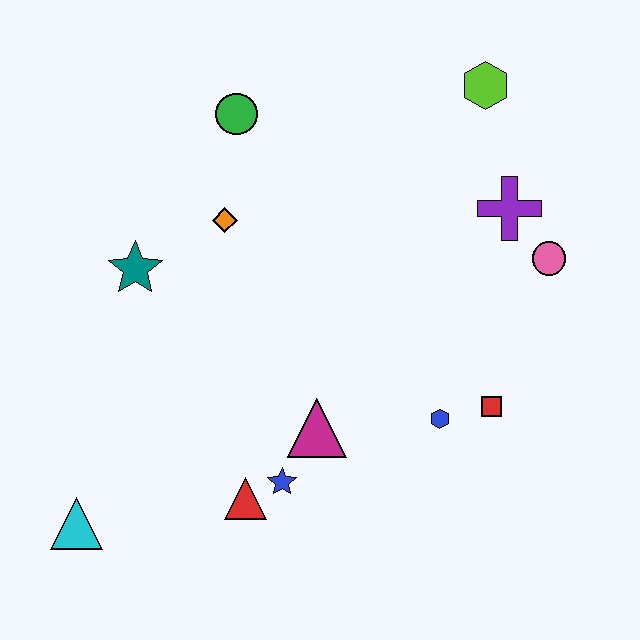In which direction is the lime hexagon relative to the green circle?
The lime hexagon is to the right of the green circle.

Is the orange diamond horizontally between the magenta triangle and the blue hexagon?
No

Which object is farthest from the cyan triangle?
The lime hexagon is farthest from the cyan triangle.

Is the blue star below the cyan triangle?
No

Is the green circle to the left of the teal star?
No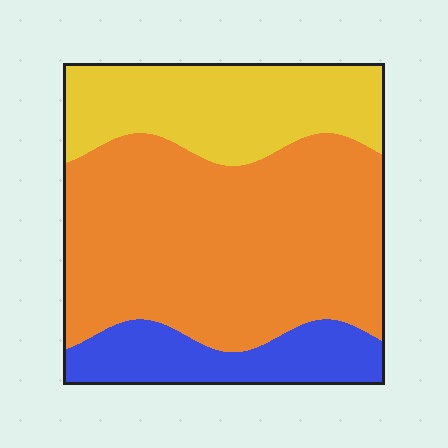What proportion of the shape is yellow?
Yellow covers about 25% of the shape.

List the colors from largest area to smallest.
From largest to smallest: orange, yellow, blue.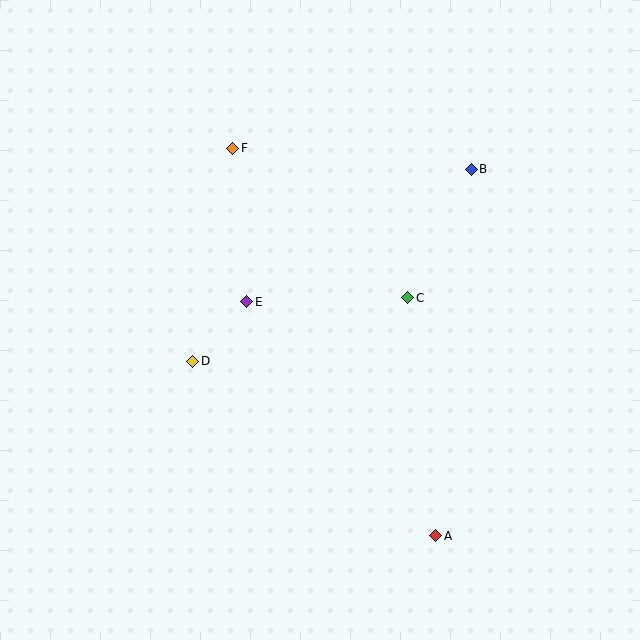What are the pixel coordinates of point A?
Point A is at (436, 536).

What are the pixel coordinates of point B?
Point B is at (471, 169).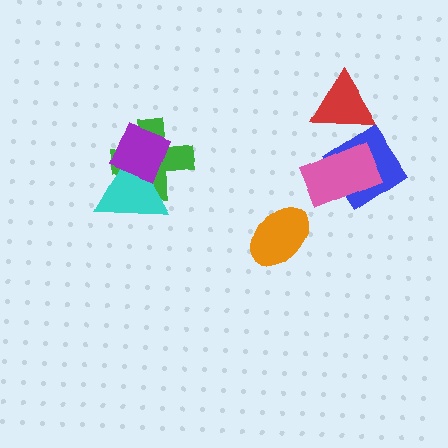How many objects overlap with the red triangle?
0 objects overlap with the red triangle.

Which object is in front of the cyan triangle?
The purple diamond is in front of the cyan triangle.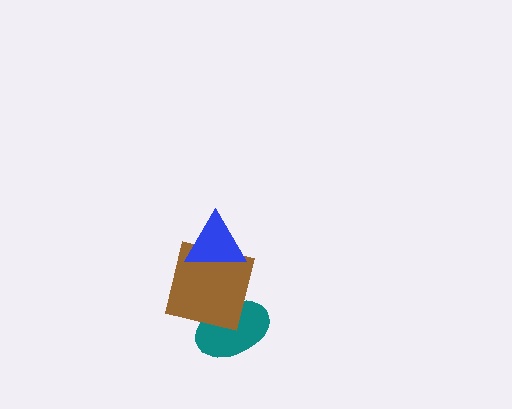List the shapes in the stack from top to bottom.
From top to bottom: the blue triangle, the brown square, the teal ellipse.